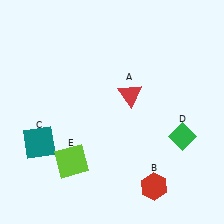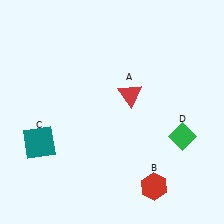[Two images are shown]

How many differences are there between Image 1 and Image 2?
There is 1 difference between the two images.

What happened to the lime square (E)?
The lime square (E) was removed in Image 2. It was in the bottom-left area of Image 1.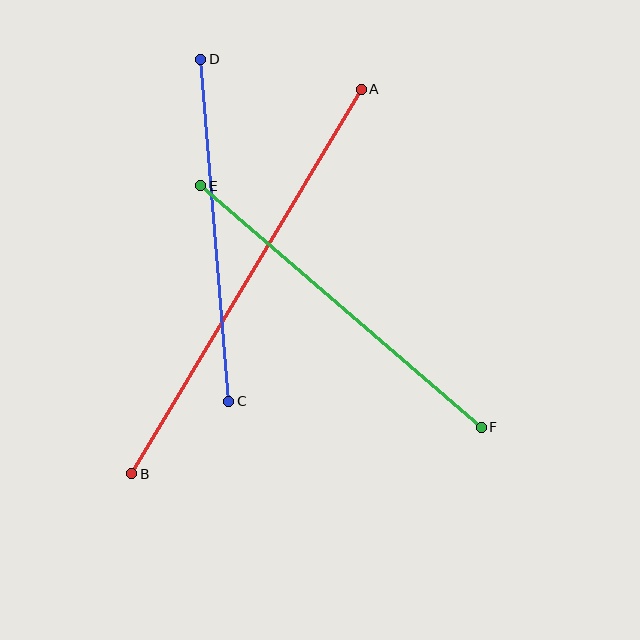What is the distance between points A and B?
The distance is approximately 448 pixels.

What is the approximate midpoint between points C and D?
The midpoint is at approximately (215, 230) pixels.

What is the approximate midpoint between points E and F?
The midpoint is at approximately (341, 306) pixels.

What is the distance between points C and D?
The distance is approximately 343 pixels.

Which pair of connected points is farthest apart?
Points A and B are farthest apart.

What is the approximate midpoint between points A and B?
The midpoint is at approximately (246, 281) pixels.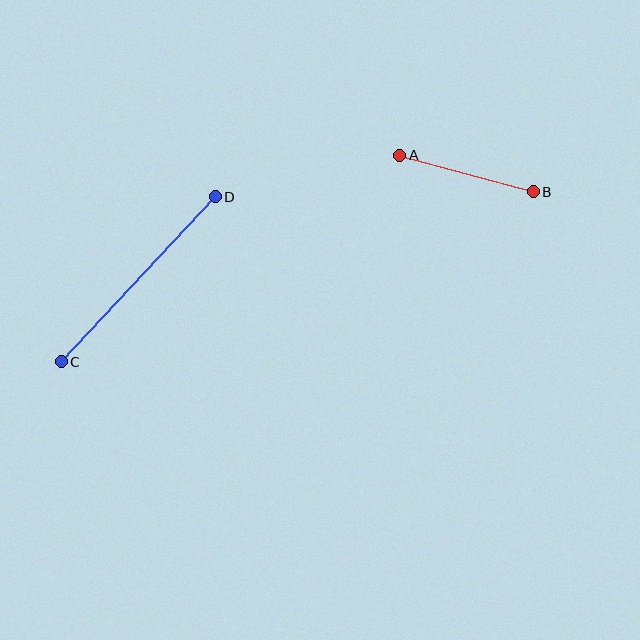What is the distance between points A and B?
The distance is approximately 138 pixels.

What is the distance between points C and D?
The distance is approximately 226 pixels.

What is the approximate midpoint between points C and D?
The midpoint is at approximately (138, 279) pixels.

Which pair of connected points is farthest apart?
Points C and D are farthest apart.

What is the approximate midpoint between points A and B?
The midpoint is at approximately (466, 173) pixels.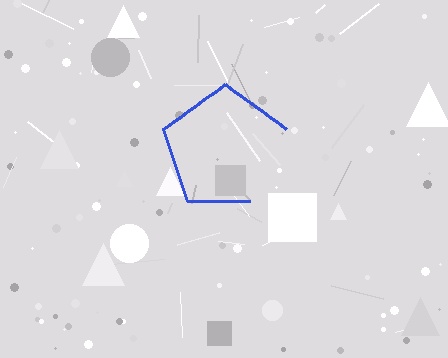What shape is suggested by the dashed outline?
The dashed outline suggests a pentagon.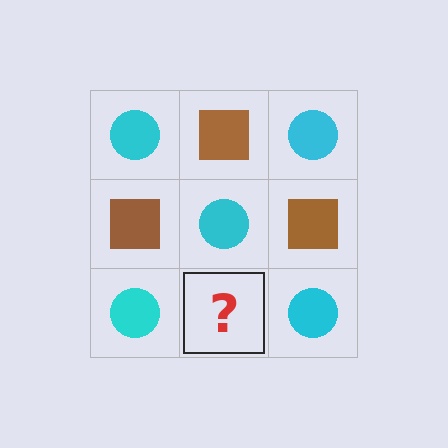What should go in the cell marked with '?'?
The missing cell should contain a brown square.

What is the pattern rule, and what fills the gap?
The rule is that it alternates cyan circle and brown square in a checkerboard pattern. The gap should be filled with a brown square.